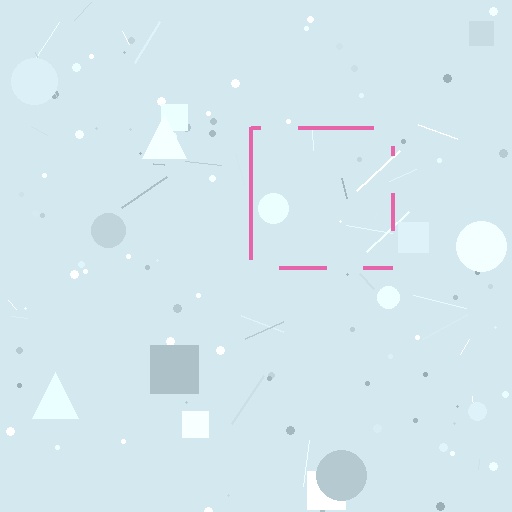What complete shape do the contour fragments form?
The contour fragments form a square.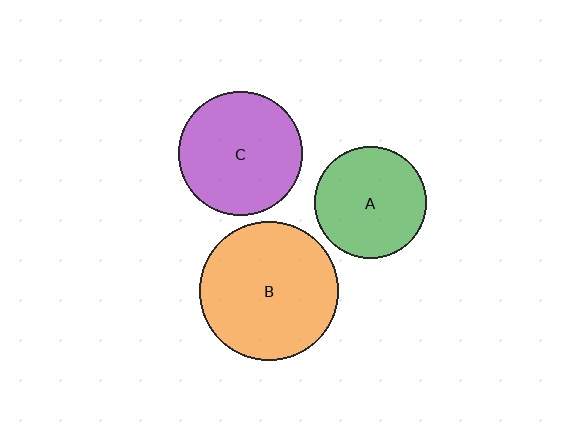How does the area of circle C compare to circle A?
Approximately 1.2 times.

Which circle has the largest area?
Circle B (orange).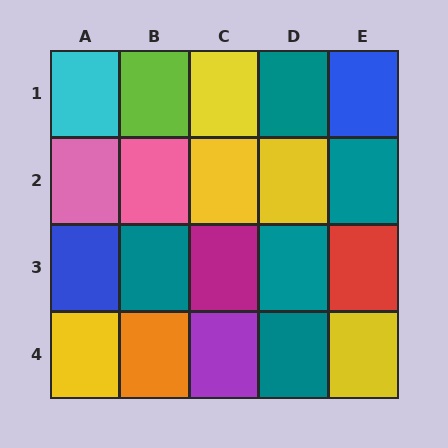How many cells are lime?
1 cell is lime.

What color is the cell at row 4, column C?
Purple.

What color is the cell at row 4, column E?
Yellow.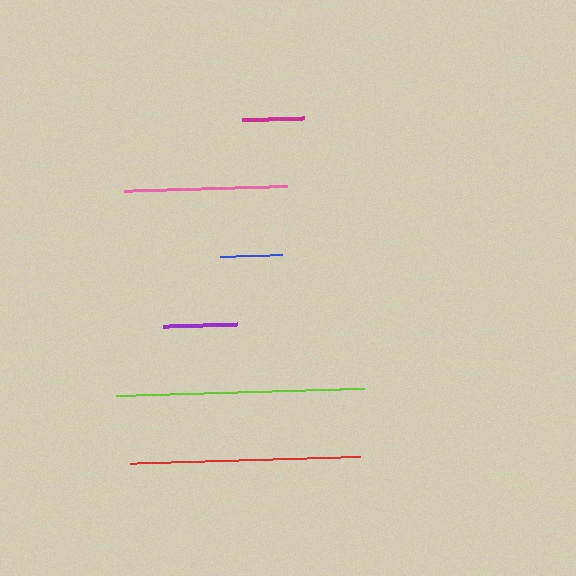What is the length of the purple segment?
The purple segment is approximately 74 pixels long.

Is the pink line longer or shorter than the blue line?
The pink line is longer than the blue line.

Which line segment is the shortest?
The blue line is the shortest at approximately 62 pixels.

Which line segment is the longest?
The lime line is the longest at approximately 248 pixels.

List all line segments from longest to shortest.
From longest to shortest: lime, red, pink, purple, magenta, blue.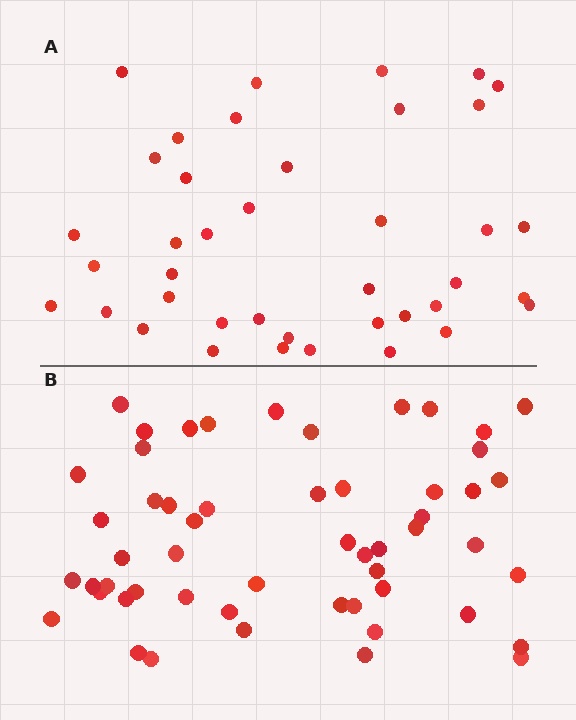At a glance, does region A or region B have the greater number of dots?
Region B (the bottom region) has more dots.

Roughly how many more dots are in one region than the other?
Region B has approximately 15 more dots than region A.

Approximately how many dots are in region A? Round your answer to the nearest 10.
About 40 dots.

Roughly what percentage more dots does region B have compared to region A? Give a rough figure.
About 35% more.